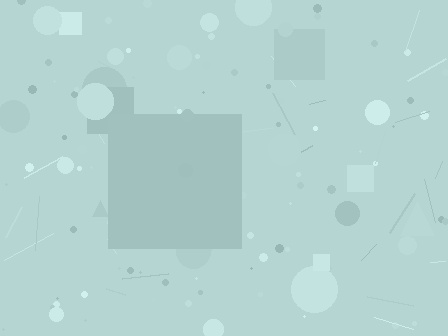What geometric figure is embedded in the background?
A square is embedded in the background.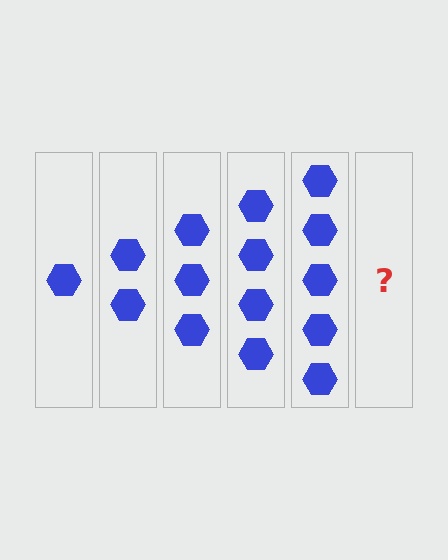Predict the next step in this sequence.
The next step is 6 hexagons.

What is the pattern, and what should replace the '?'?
The pattern is that each step adds one more hexagon. The '?' should be 6 hexagons.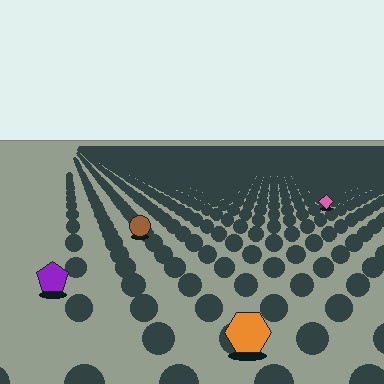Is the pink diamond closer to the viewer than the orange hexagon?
No. The orange hexagon is closer — you can tell from the texture gradient: the ground texture is coarser near it.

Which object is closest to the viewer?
The orange hexagon is closest. The texture marks near it are larger and more spread out.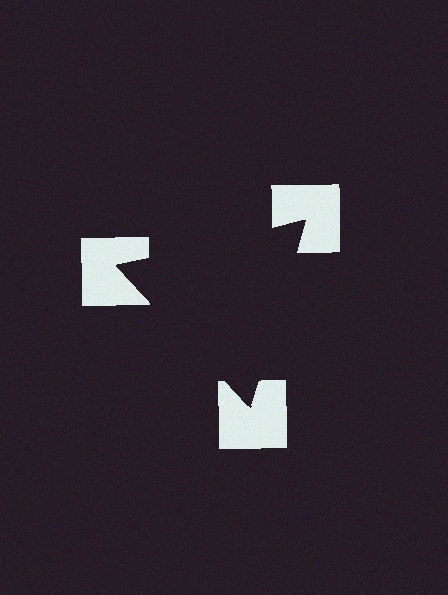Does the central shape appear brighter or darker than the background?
It typically appears slightly darker than the background, even though no actual brightness change is drawn.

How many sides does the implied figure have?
3 sides.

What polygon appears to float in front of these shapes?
An illusory triangle — its edges are inferred from the aligned wedge cuts in the notched squares, not physically drawn.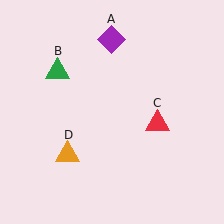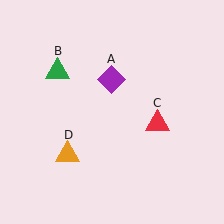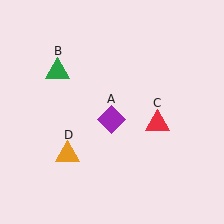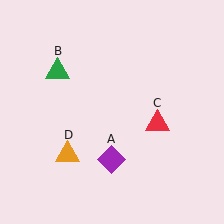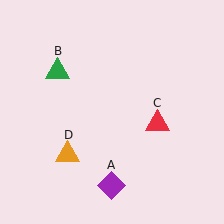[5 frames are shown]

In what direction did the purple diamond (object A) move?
The purple diamond (object A) moved down.